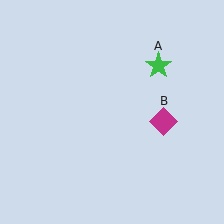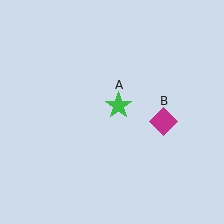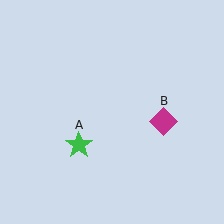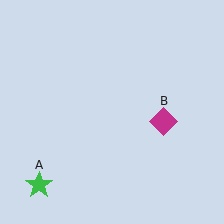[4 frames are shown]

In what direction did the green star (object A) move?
The green star (object A) moved down and to the left.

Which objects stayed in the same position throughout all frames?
Magenta diamond (object B) remained stationary.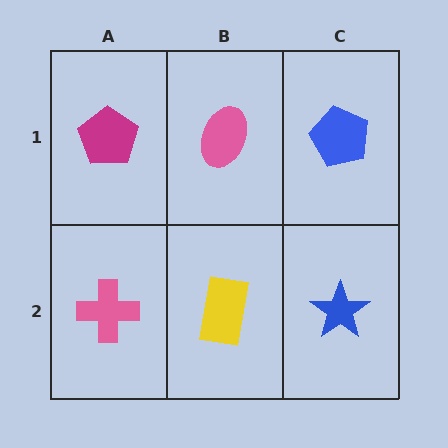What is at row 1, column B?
A pink ellipse.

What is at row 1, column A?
A magenta pentagon.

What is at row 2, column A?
A pink cross.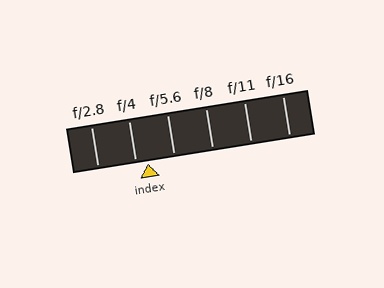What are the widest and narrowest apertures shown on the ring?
The widest aperture shown is f/2.8 and the narrowest is f/16.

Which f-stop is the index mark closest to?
The index mark is closest to f/4.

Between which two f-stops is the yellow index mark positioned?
The index mark is between f/4 and f/5.6.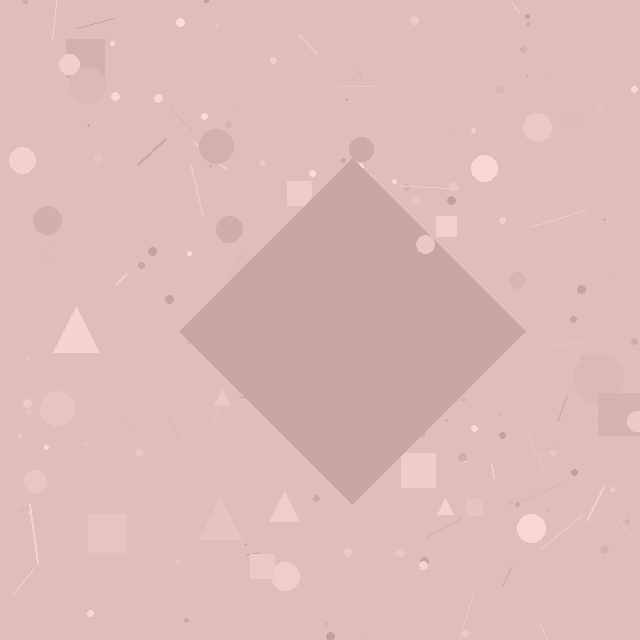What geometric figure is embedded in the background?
A diamond is embedded in the background.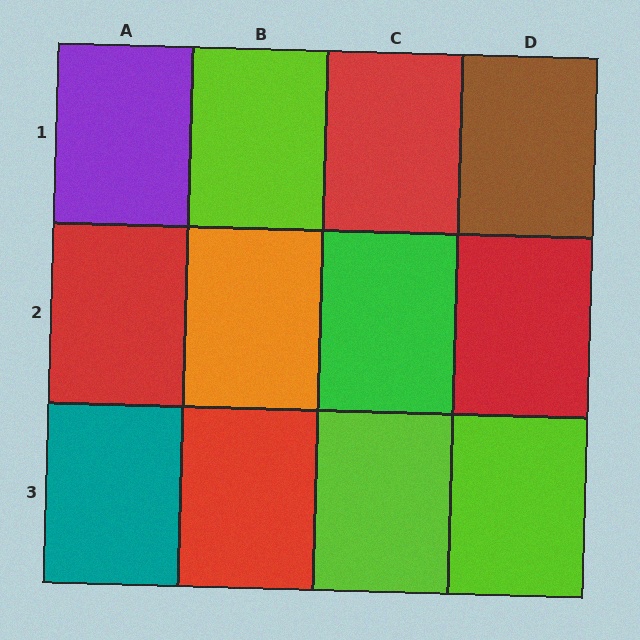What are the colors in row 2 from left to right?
Red, orange, green, red.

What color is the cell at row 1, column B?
Lime.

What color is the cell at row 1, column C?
Red.